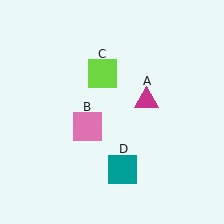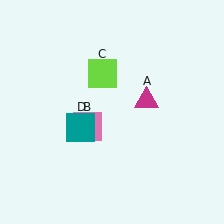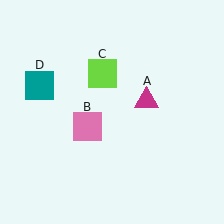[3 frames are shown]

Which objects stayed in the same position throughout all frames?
Magenta triangle (object A) and pink square (object B) and lime square (object C) remained stationary.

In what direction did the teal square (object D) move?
The teal square (object D) moved up and to the left.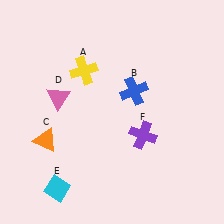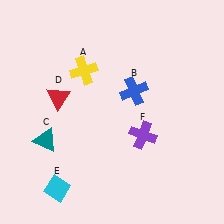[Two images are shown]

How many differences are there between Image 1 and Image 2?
There are 2 differences between the two images.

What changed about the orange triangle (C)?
In Image 1, C is orange. In Image 2, it changed to teal.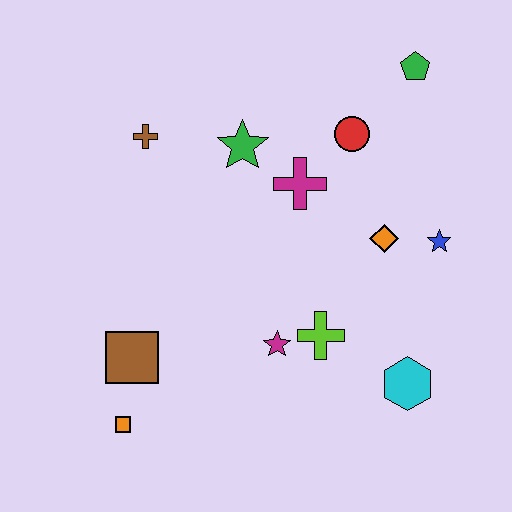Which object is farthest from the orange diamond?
The orange square is farthest from the orange diamond.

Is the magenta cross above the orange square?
Yes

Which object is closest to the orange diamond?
The blue star is closest to the orange diamond.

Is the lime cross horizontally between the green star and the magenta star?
No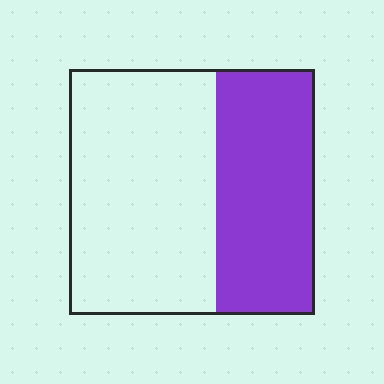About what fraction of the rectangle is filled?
About two fifths (2/5).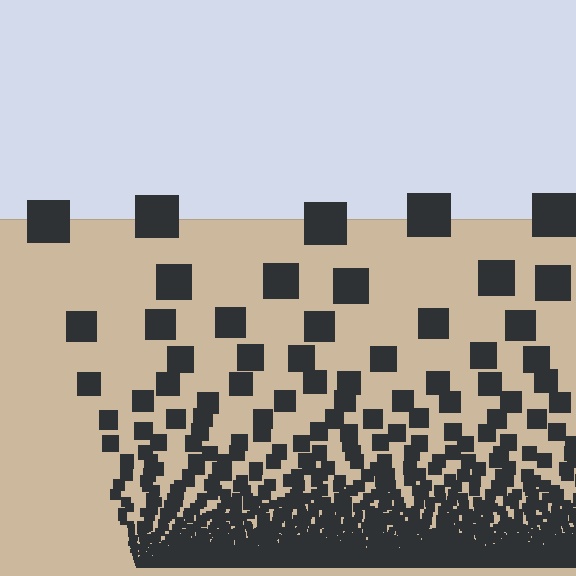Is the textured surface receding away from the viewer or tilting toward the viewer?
The surface appears to tilt toward the viewer. Texture elements get larger and sparser toward the top.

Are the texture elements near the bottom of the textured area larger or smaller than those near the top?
Smaller. The gradient is inverted — elements near the bottom are smaller and denser.